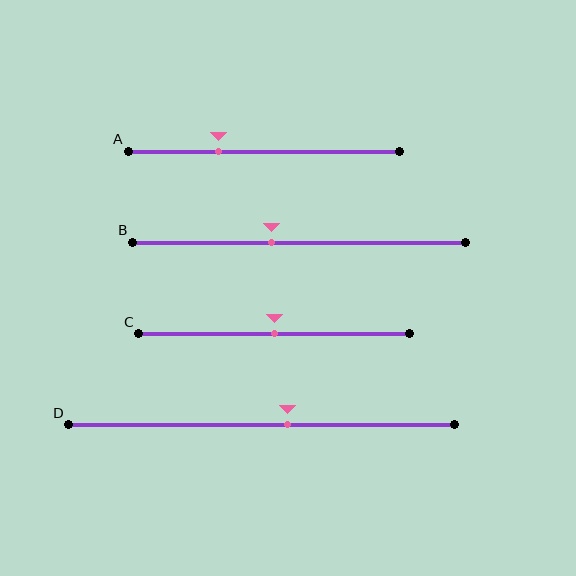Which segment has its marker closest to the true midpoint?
Segment C has its marker closest to the true midpoint.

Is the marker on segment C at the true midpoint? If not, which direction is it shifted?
Yes, the marker on segment C is at the true midpoint.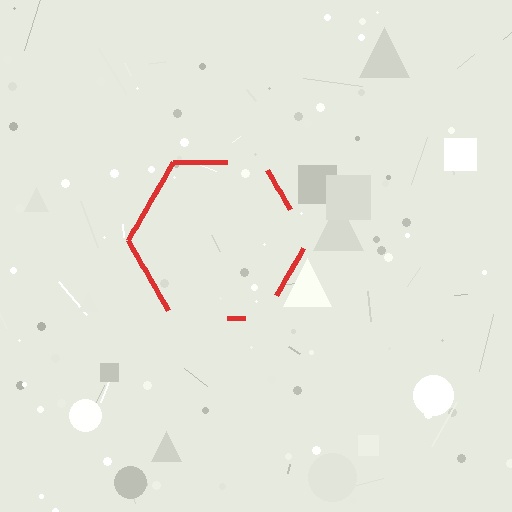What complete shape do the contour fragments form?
The contour fragments form a hexagon.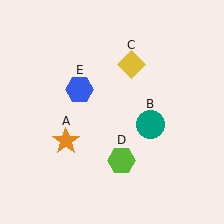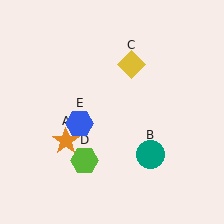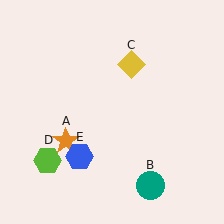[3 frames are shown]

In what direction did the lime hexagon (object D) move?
The lime hexagon (object D) moved left.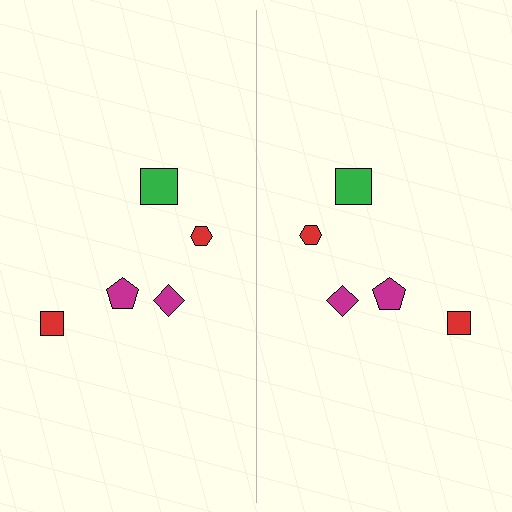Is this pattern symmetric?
Yes, this pattern has bilateral (reflection) symmetry.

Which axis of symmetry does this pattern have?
The pattern has a vertical axis of symmetry running through the center of the image.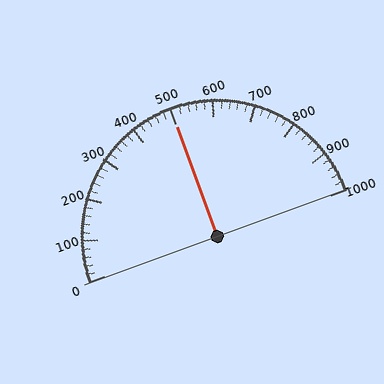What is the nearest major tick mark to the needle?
The nearest major tick mark is 500.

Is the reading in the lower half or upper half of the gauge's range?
The reading is in the upper half of the range (0 to 1000).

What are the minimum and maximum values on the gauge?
The gauge ranges from 0 to 1000.